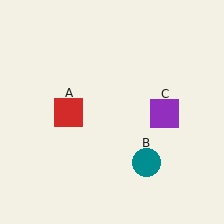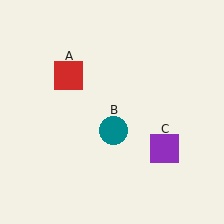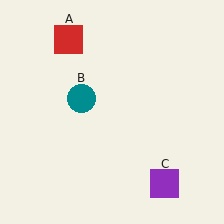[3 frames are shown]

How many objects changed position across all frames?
3 objects changed position: red square (object A), teal circle (object B), purple square (object C).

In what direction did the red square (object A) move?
The red square (object A) moved up.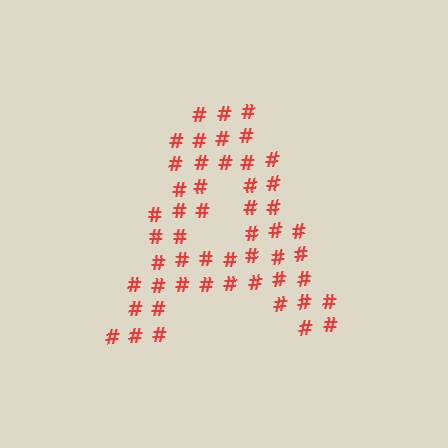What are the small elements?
The small elements are hash symbols.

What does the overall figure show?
The overall figure shows the letter A.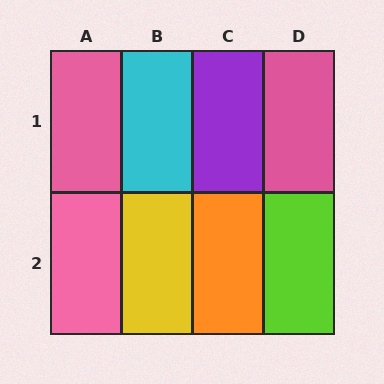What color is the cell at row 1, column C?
Purple.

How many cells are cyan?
1 cell is cyan.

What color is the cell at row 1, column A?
Pink.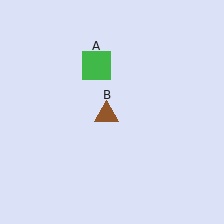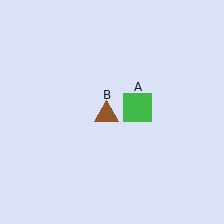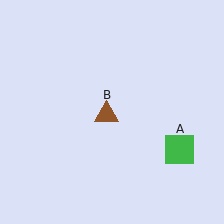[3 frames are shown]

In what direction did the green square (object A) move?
The green square (object A) moved down and to the right.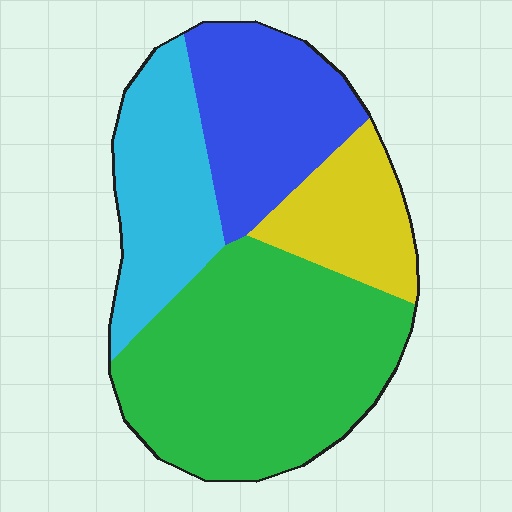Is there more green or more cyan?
Green.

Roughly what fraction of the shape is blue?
Blue takes up about one fifth (1/5) of the shape.